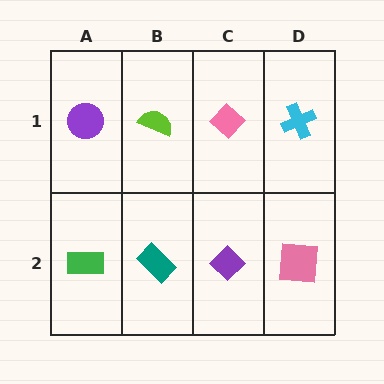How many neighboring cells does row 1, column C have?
3.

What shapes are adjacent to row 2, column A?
A purple circle (row 1, column A), a teal rectangle (row 2, column B).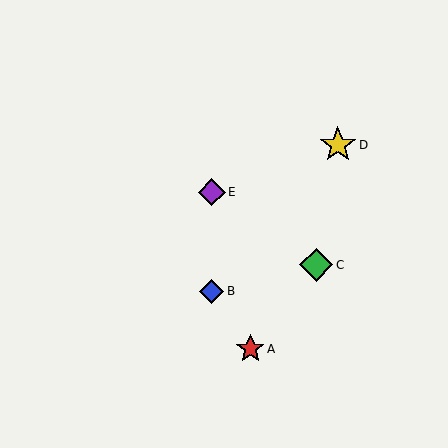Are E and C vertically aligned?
No, E is at x≈212 and C is at x≈316.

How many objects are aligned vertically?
2 objects (B, E) are aligned vertically.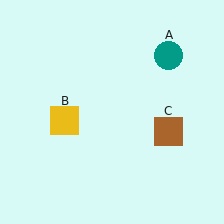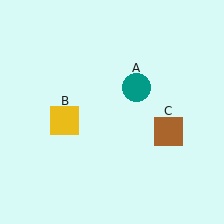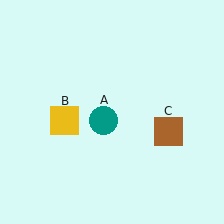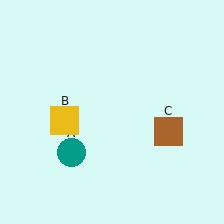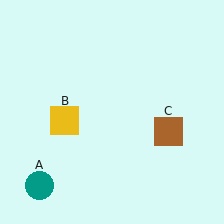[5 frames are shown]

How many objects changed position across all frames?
1 object changed position: teal circle (object A).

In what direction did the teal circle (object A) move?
The teal circle (object A) moved down and to the left.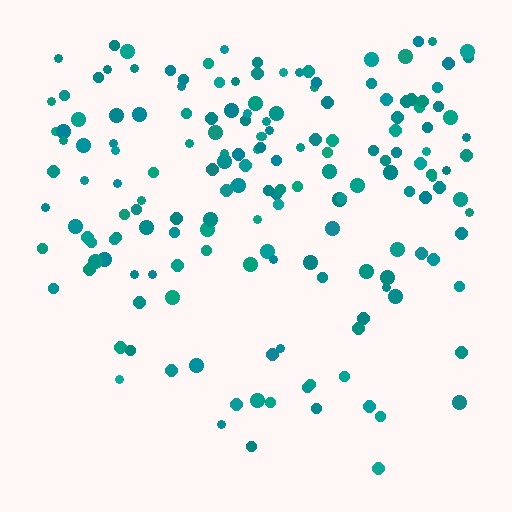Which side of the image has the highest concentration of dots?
The top.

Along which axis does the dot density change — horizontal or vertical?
Vertical.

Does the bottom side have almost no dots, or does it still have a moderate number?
Still a moderate number, just noticeably fewer than the top.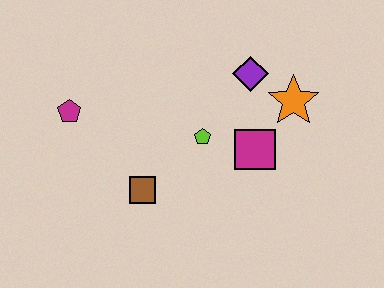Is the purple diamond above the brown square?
Yes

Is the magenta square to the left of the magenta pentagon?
No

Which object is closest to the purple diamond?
The orange star is closest to the purple diamond.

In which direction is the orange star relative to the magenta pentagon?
The orange star is to the right of the magenta pentagon.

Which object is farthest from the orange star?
The magenta pentagon is farthest from the orange star.